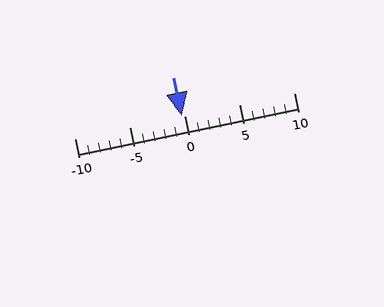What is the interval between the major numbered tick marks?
The major tick marks are spaced 5 units apart.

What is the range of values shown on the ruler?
The ruler shows values from -10 to 10.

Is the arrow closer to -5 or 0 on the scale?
The arrow is closer to 0.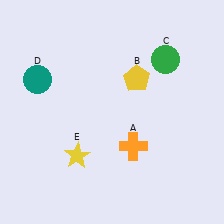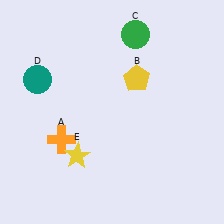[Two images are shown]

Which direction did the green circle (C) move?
The green circle (C) moved left.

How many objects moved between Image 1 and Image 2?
2 objects moved between the two images.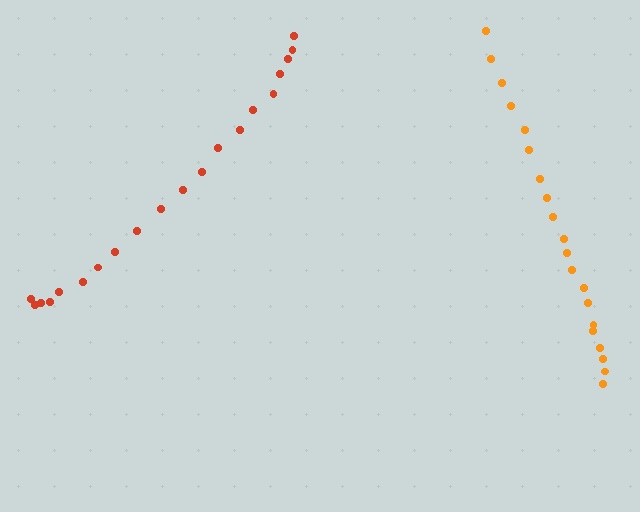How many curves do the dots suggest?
There are 2 distinct paths.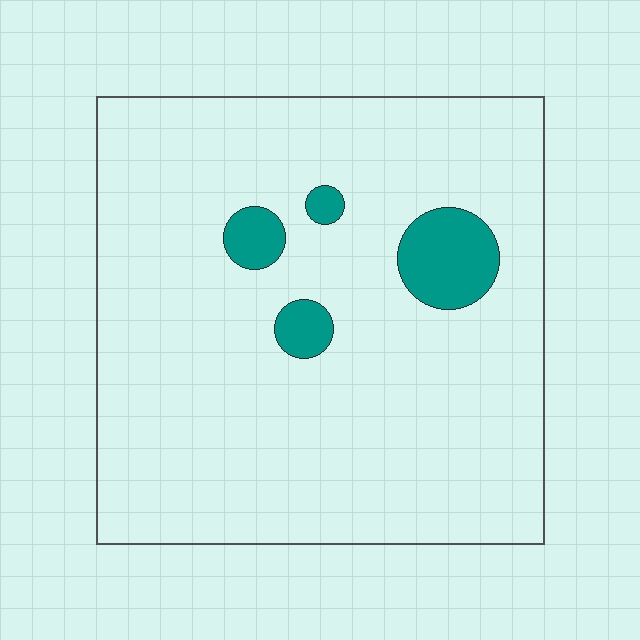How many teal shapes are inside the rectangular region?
4.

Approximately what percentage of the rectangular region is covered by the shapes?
Approximately 10%.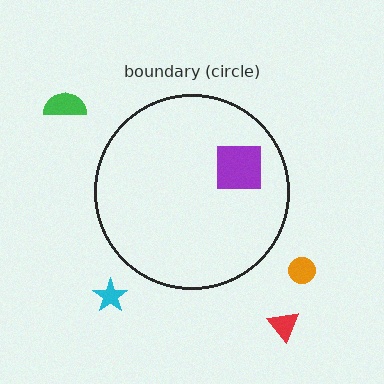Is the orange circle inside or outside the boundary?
Outside.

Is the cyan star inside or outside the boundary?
Outside.